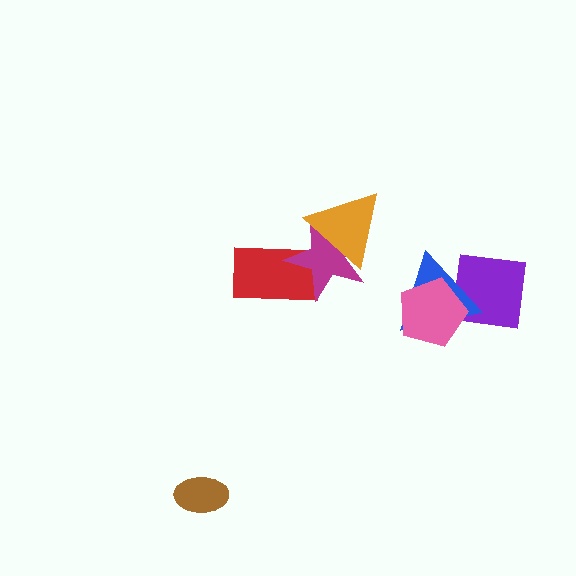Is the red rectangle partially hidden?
Yes, it is partially covered by another shape.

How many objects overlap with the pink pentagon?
2 objects overlap with the pink pentagon.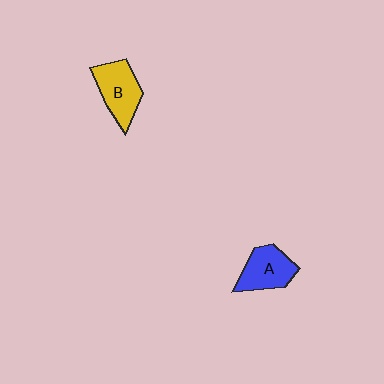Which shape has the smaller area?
Shape A (blue).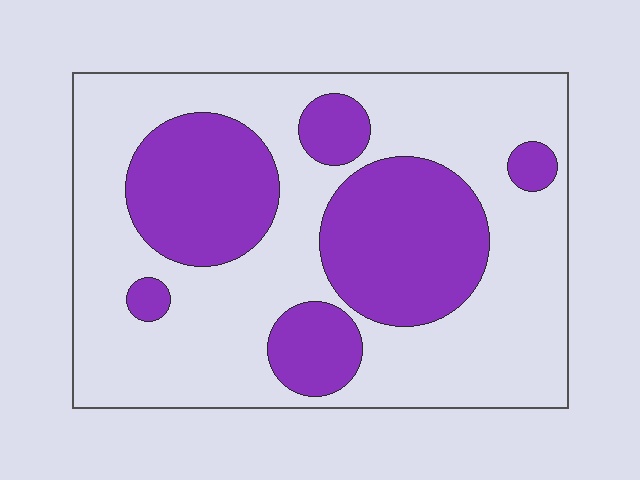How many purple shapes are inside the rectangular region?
6.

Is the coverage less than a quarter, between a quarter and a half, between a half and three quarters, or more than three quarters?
Between a quarter and a half.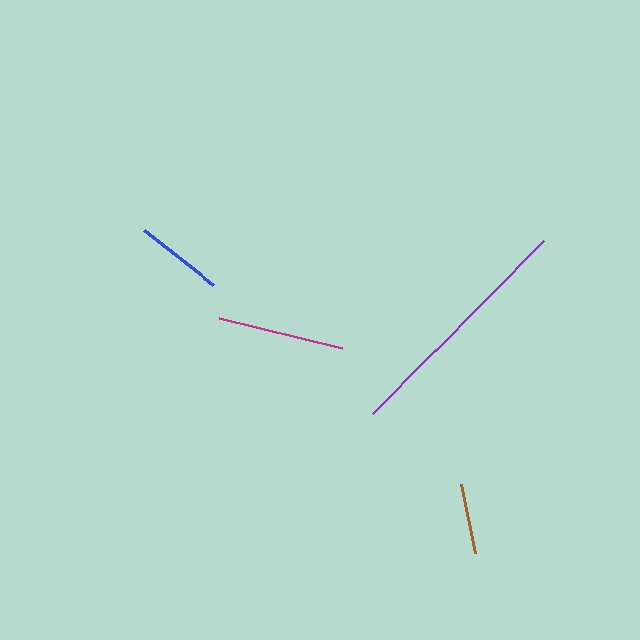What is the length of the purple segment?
The purple segment is approximately 244 pixels long.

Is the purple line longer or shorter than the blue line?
The purple line is longer than the blue line.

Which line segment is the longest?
The purple line is the longest at approximately 244 pixels.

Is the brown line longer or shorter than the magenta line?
The magenta line is longer than the brown line.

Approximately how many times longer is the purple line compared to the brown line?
The purple line is approximately 3.4 times the length of the brown line.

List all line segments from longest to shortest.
From longest to shortest: purple, magenta, blue, brown.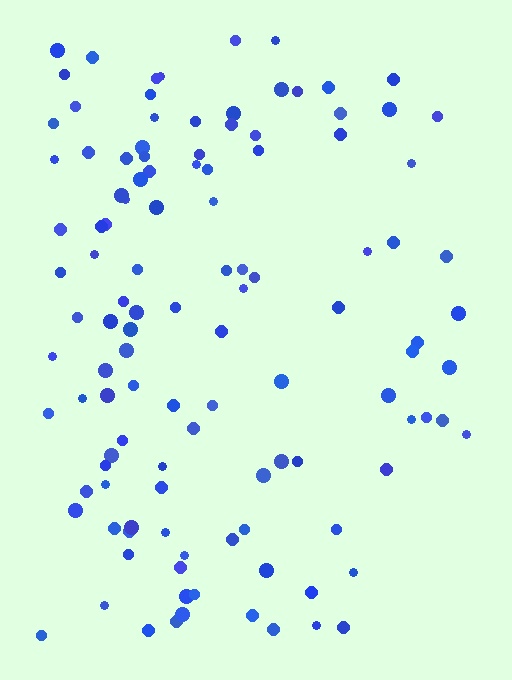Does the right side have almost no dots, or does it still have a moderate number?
Still a moderate number, just noticeably fewer than the left.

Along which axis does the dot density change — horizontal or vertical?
Horizontal.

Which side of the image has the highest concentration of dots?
The left.